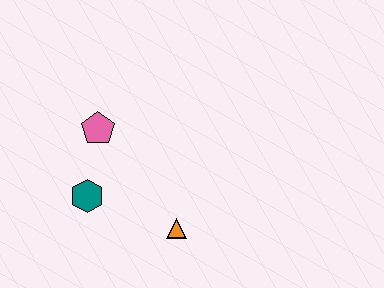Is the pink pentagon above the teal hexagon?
Yes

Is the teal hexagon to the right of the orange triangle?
No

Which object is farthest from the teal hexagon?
The orange triangle is farthest from the teal hexagon.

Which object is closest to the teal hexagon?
The pink pentagon is closest to the teal hexagon.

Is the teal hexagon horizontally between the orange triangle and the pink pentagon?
No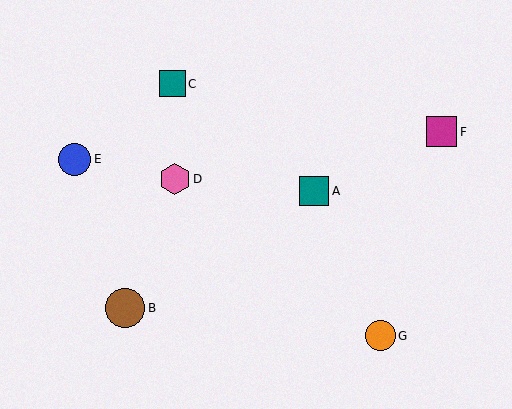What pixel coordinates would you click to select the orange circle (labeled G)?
Click at (380, 336) to select the orange circle G.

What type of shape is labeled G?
Shape G is an orange circle.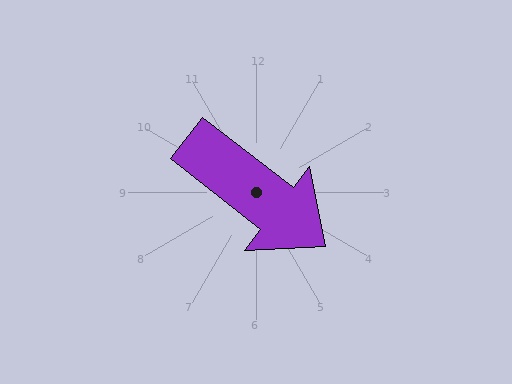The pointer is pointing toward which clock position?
Roughly 4 o'clock.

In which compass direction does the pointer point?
Southeast.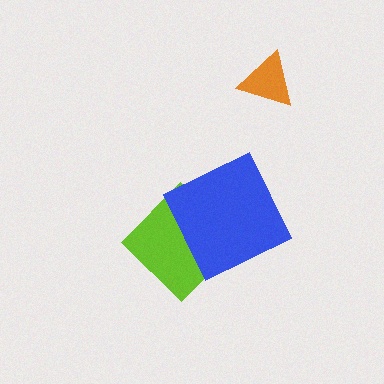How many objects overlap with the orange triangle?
0 objects overlap with the orange triangle.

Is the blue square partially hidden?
No, no other shape covers it.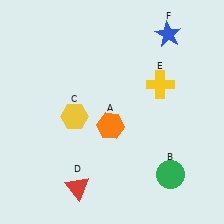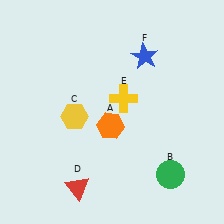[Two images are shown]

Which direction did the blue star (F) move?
The blue star (F) moved left.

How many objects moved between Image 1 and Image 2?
2 objects moved between the two images.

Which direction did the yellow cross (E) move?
The yellow cross (E) moved left.